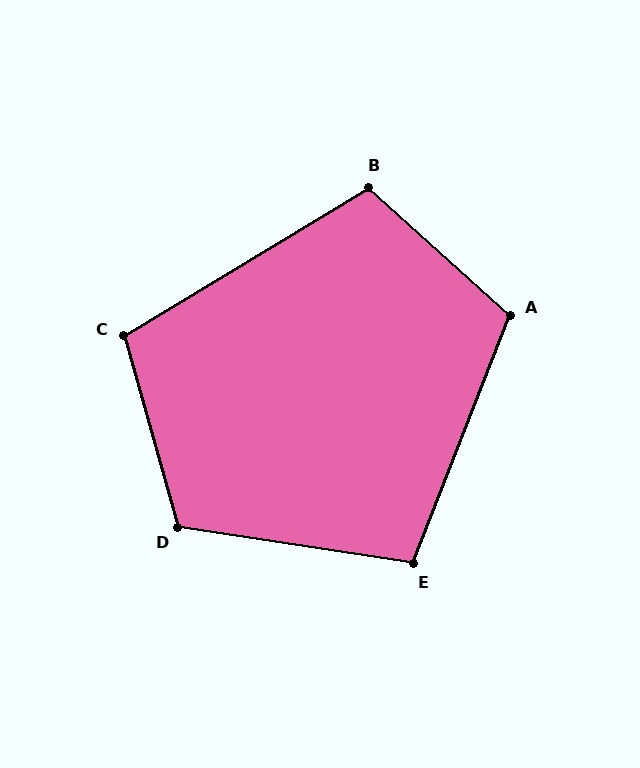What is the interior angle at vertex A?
Approximately 111 degrees (obtuse).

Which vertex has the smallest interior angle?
E, at approximately 103 degrees.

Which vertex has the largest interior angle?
D, at approximately 114 degrees.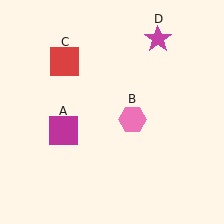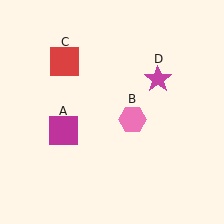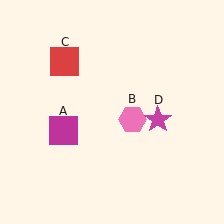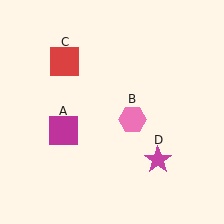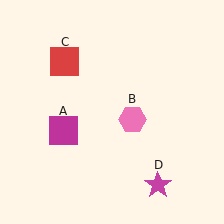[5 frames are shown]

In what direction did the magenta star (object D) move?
The magenta star (object D) moved down.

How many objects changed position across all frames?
1 object changed position: magenta star (object D).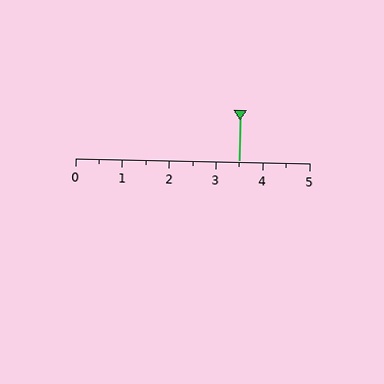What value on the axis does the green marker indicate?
The marker indicates approximately 3.5.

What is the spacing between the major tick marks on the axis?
The major ticks are spaced 1 apart.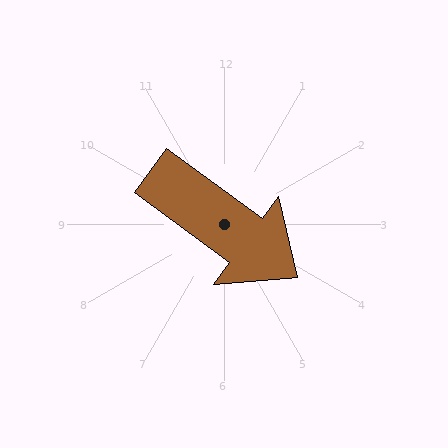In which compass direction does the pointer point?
Southeast.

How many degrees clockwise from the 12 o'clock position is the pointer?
Approximately 126 degrees.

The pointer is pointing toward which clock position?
Roughly 4 o'clock.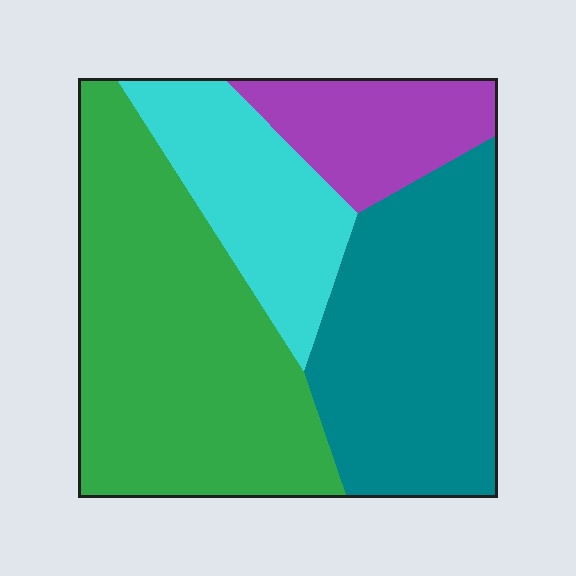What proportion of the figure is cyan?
Cyan covers about 15% of the figure.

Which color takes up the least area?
Purple, at roughly 15%.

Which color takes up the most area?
Green, at roughly 40%.